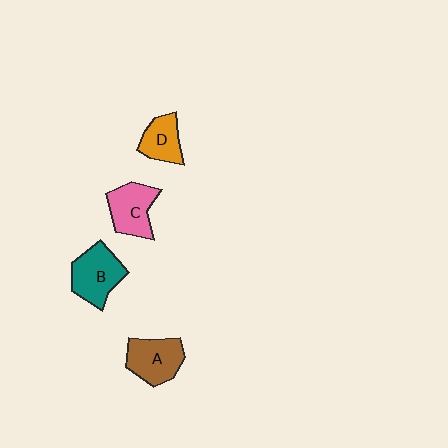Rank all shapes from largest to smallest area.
From largest to smallest: B (teal), A (brown), C (pink), D (orange).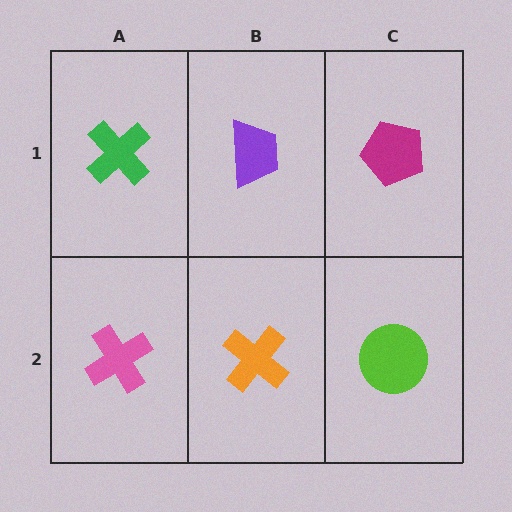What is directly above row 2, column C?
A magenta pentagon.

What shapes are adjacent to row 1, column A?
A pink cross (row 2, column A), a purple trapezoid (row 1, column B).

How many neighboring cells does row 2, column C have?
2.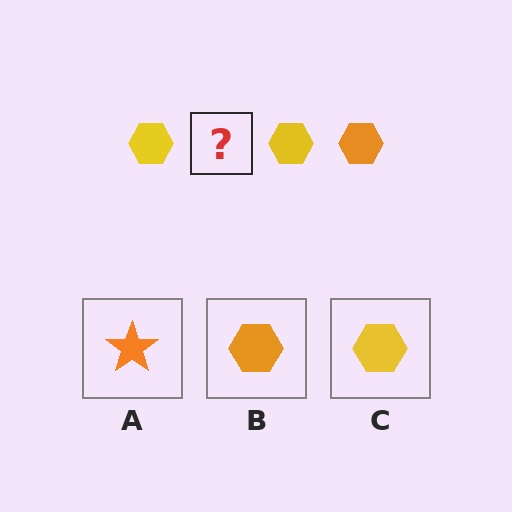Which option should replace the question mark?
Option B.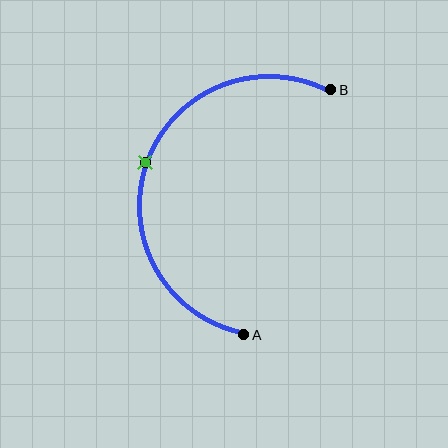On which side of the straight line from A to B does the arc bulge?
The arc bulges to the left of the straight line connecting A and B.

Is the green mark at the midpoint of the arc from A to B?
Yes. The green mark lies on the arc at equal arc-length from both A and B — it is the arc midpoint.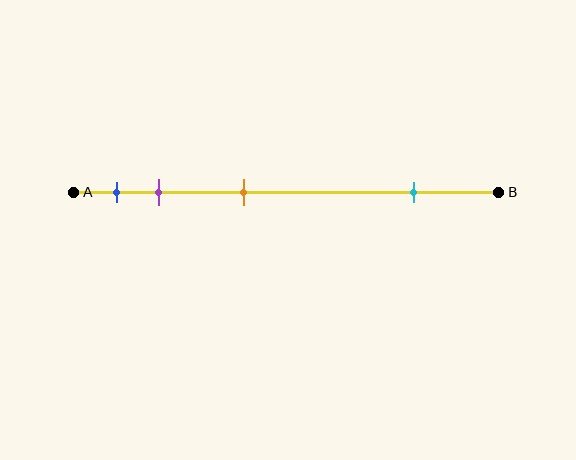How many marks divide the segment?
There are 4 marks dividing the segment.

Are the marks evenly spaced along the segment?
No, the marks are not evenly spaced.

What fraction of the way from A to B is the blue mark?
The blue mark is approximately 10% (0.1) of the way from A to B.